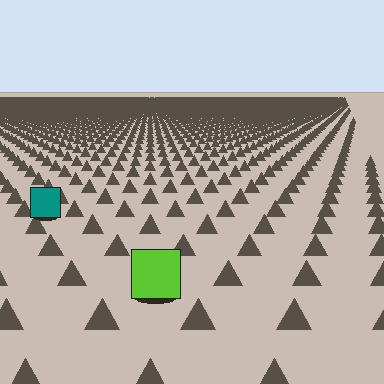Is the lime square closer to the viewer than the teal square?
Yes. The lime square is closer — you can tell from the texture gradient: the ground texture is coarser near it.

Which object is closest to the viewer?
The lime square is closest. The texture marks near it are larger and more spread out.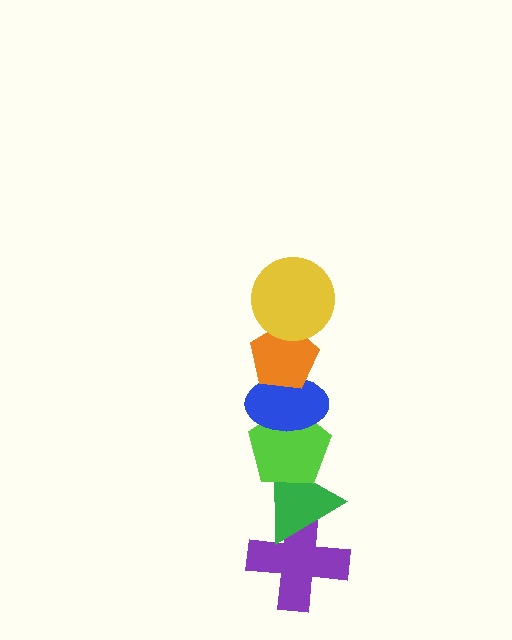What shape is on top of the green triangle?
The lime pentagon is on top of the green triangle.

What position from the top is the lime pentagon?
The lime pentagon is 4th from the top.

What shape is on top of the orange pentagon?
The yellow circle is on top of the orange pentagon.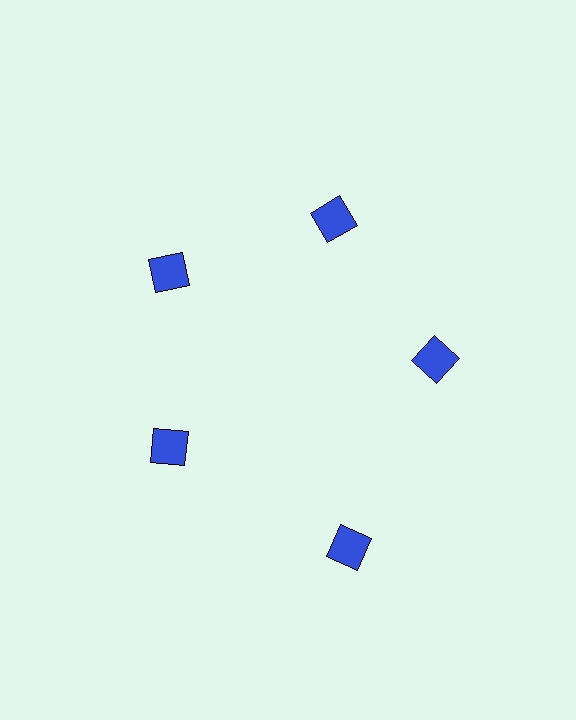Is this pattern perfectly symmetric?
No. The 5 blue squares are arranged in a ring, but one element near the 5 o'clock position is pushed outward from the center, breaking the 5-fold rotational symmetry.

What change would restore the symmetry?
The symmetry would be restored by moving it inward, back onto the ring so that all 5 squares sit at equal angles and equal distance from the center.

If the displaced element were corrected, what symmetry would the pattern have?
It would have 5-fold rotational symmetry — the pattern would map onto itself every 72 degrees.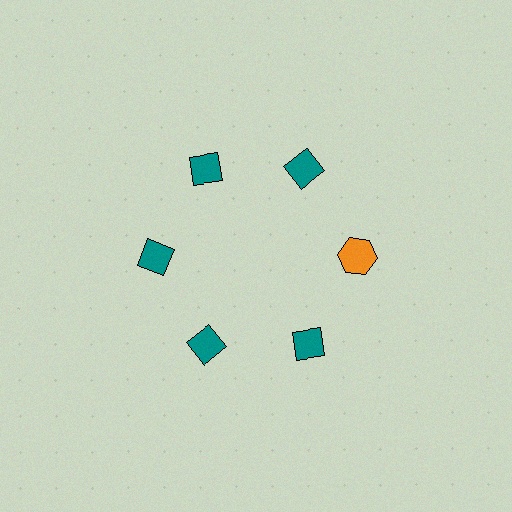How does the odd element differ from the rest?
It differs in both color (orange instead of teal) and shape (hexagon instead of diamond).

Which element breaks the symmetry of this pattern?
The orange hexagon at roughly the 3 o'clock position breaks the symmetry. All other shapes are teal diamonds.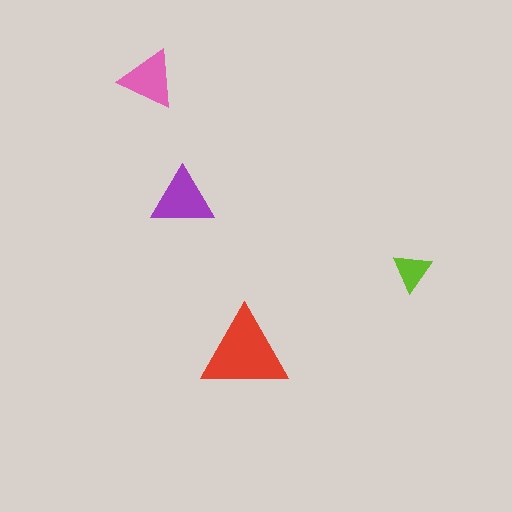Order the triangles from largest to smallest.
the red one, the purple one, the pink one, the lime one.